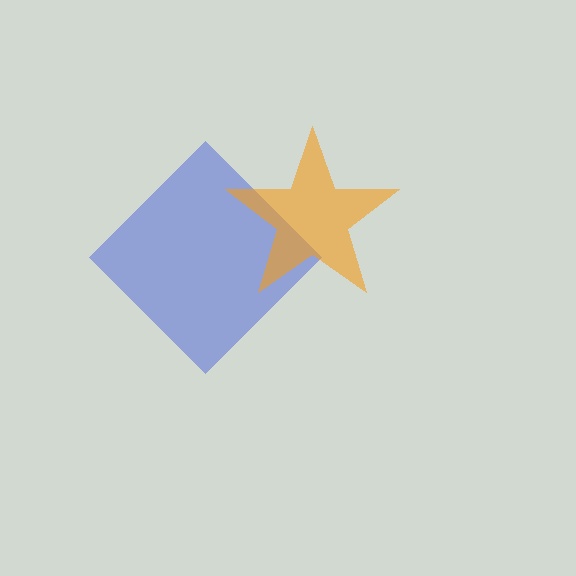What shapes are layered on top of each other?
The layered shapes are: a blue diamond, an orange star.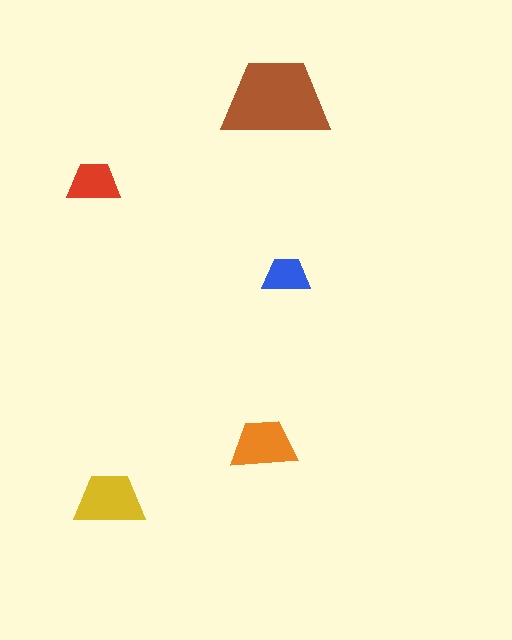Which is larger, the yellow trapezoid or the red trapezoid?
The yellow one.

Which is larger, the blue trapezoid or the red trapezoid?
The red one.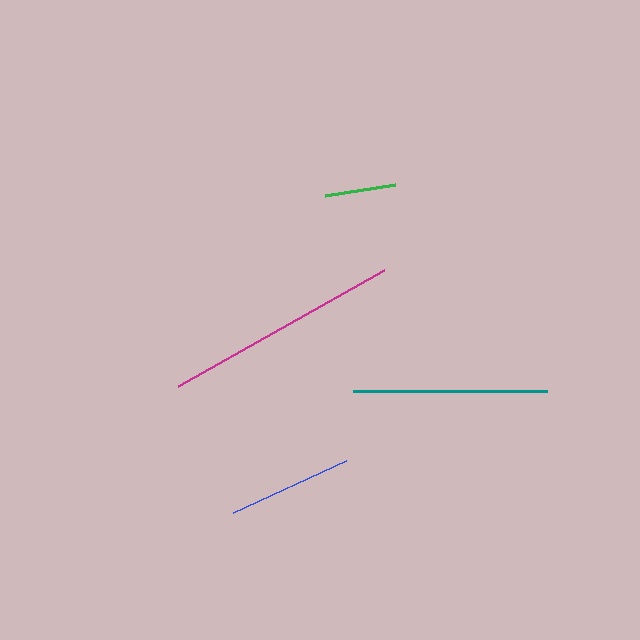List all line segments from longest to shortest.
From longest to shortest: magenta, teal, blue, green.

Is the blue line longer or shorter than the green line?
The blue line is longer than the green line.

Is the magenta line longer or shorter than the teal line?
The magenta line is longer than the teal line.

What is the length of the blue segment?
The blue segment is approximately 125 pixels long.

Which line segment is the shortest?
The green line is the shortest at approximately 71 pixels.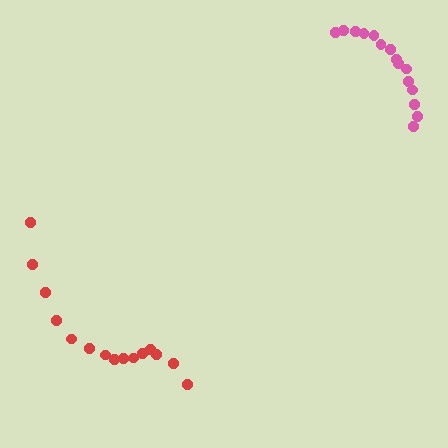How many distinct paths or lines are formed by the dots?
There are 2 distinct paths.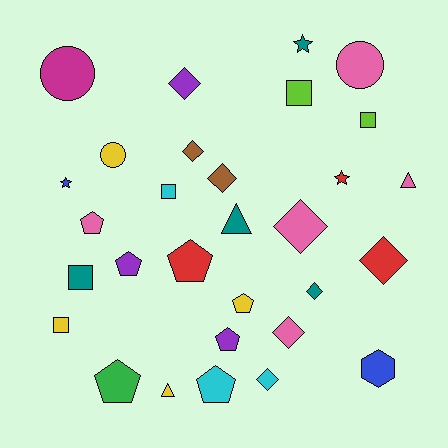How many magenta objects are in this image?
There is 1 magenta object.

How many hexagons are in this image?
There is 1 hexagon.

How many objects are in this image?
There are 30 objects.